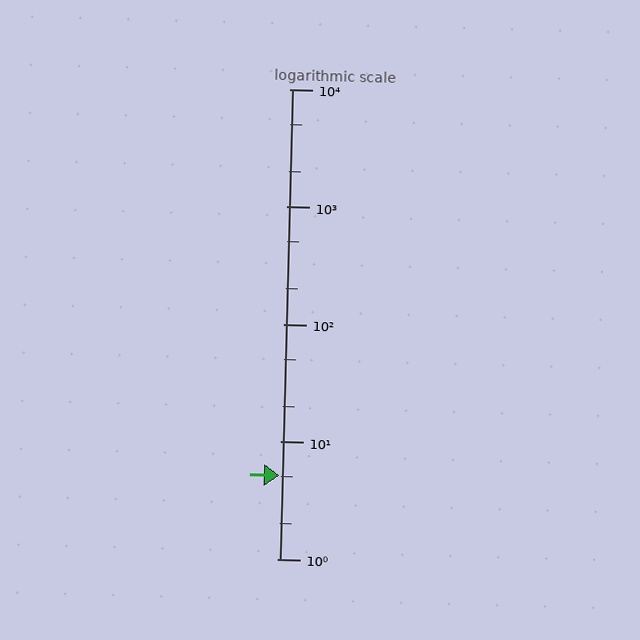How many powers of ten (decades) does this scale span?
The scale spans 4 decades, from 1 to 10000.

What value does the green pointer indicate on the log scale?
The pointer indicates approximately 5.1.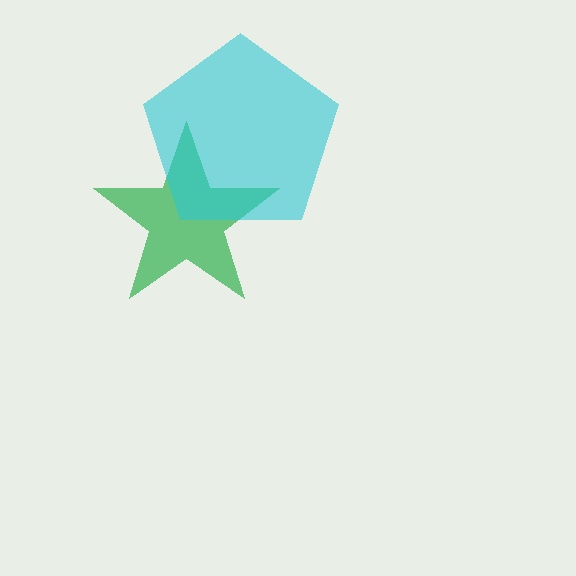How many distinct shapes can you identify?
There are 2 distinct shapes: a green star, a cyan pentagon.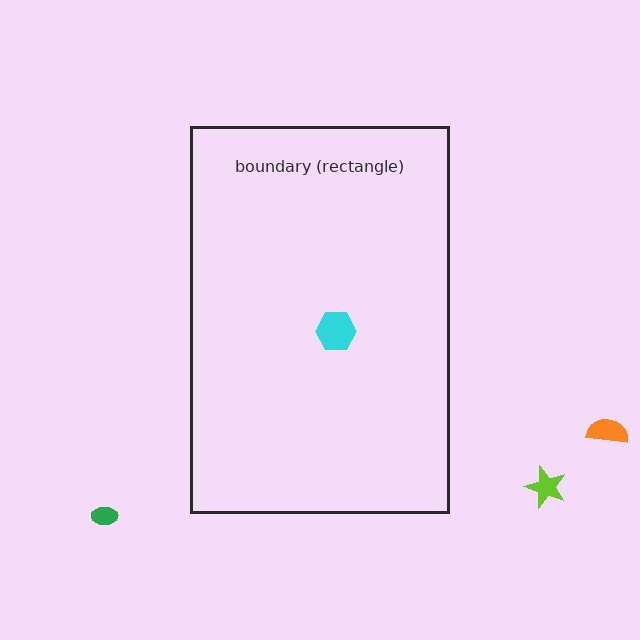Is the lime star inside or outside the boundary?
Outside.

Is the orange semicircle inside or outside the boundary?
Outside.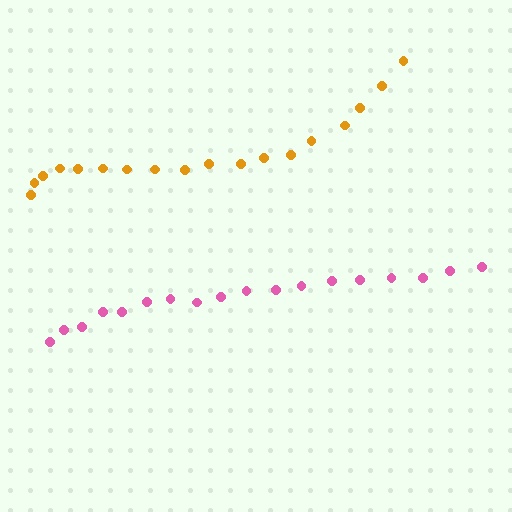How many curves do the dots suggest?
There are 2 distinct paths.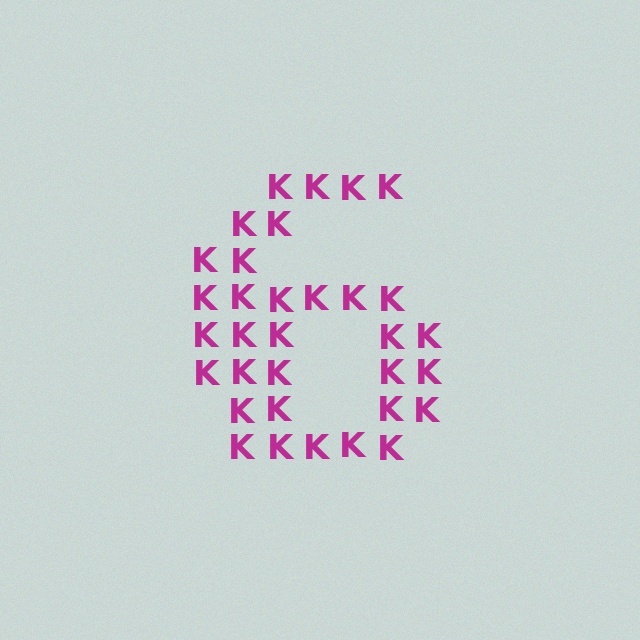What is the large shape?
The large shape is the digit 6.